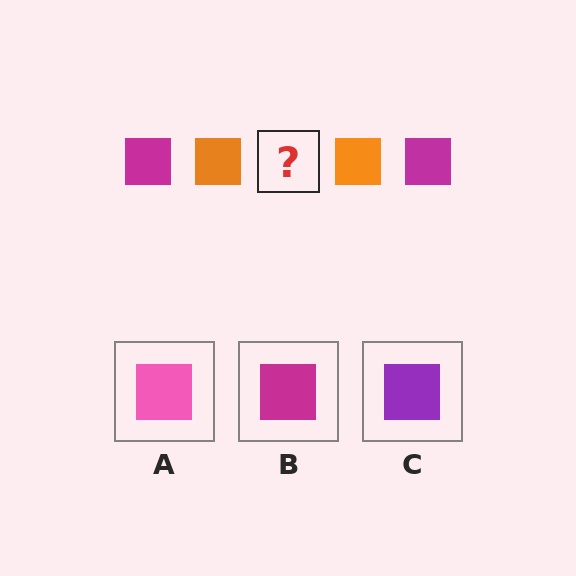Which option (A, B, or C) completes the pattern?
B.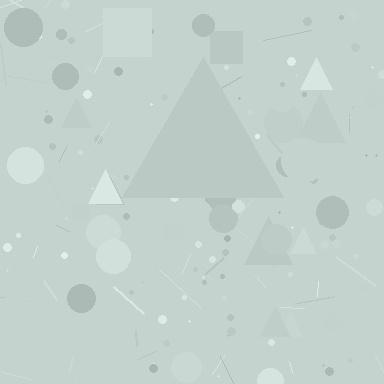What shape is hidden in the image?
A triangle is hidden in the image.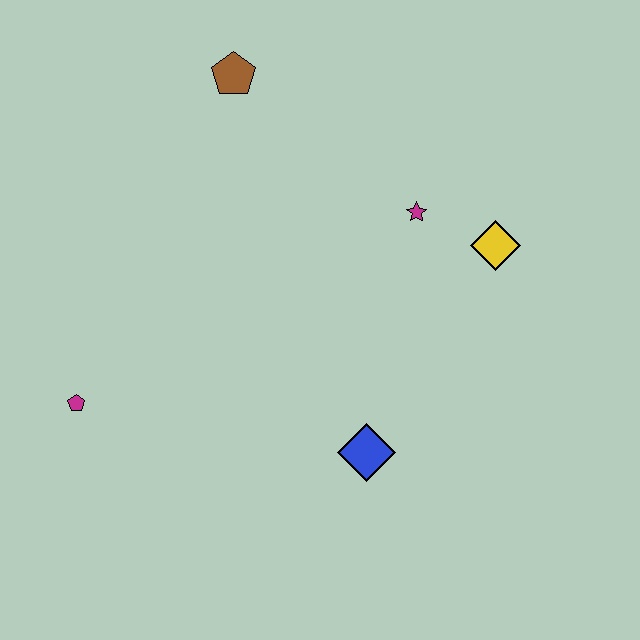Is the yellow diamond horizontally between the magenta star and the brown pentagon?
No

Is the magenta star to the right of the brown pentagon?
Yes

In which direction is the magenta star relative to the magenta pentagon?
The magenta star is to the right of the magenta pentagon.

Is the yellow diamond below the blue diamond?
No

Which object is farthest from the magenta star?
The magenta pentagon is farthest from the magenta star.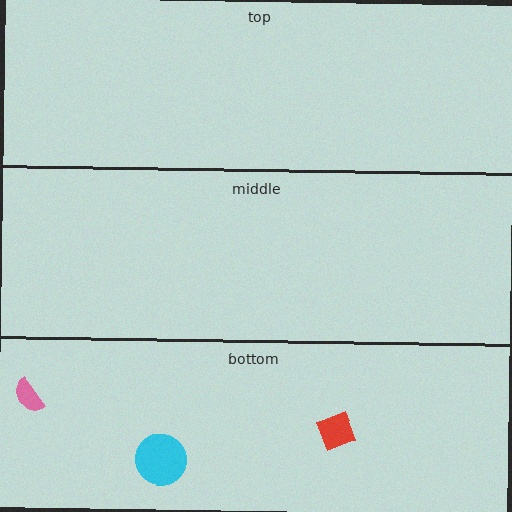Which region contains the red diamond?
The bottom region.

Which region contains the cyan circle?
The bottom region.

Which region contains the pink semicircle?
The bottom region.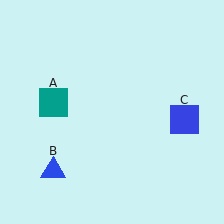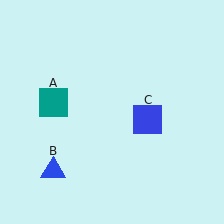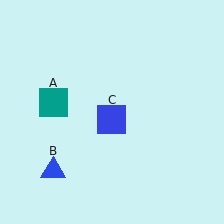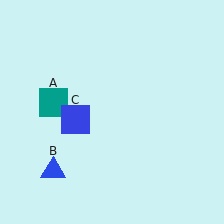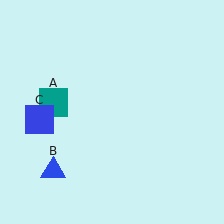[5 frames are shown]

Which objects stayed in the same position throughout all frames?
Teal square (object A) and blue triangle (object B) remained stationary.